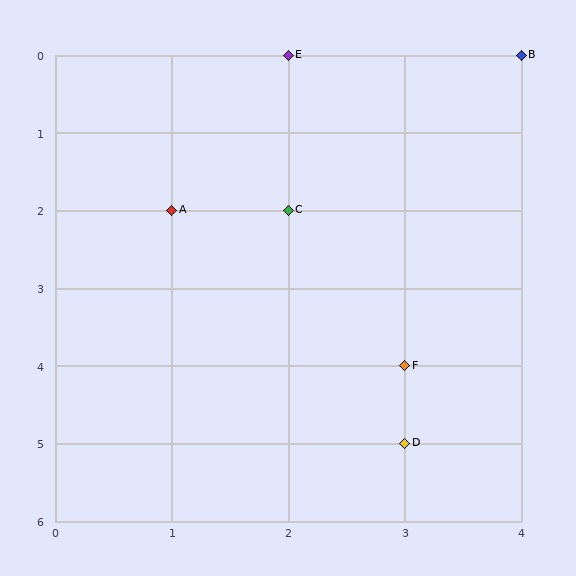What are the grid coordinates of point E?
Point E is at grid coordinates (2, 0).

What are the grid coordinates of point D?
Point D is at grid coordinates (3, 5).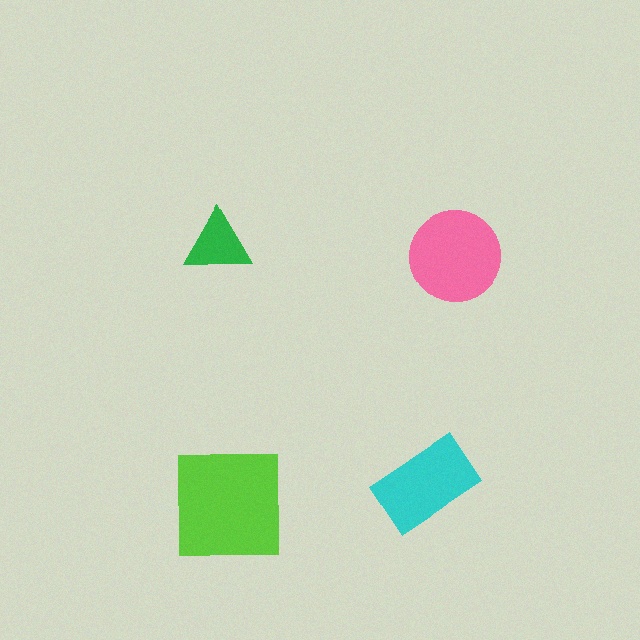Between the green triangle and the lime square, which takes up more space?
The lime square.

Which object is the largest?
The lime square.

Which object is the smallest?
The green triangle.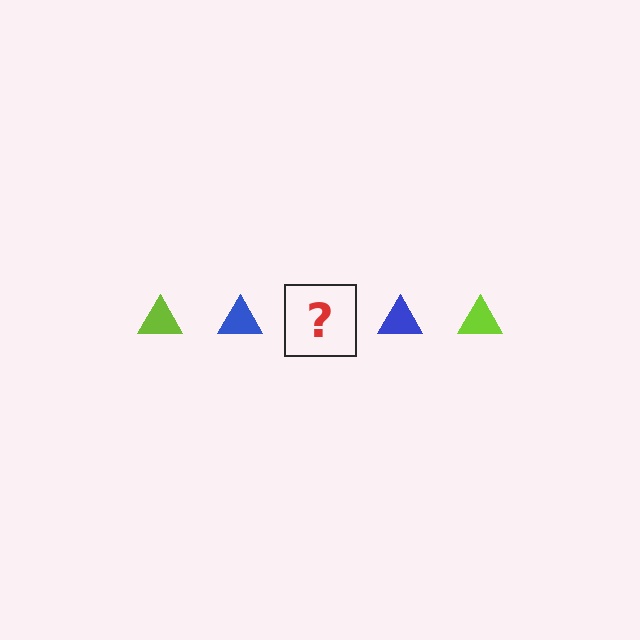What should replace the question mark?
The question mark should be replaced with a lime triangle.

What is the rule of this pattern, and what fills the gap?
The rule is that the pattern cycles through lime, blue triangles. The gap should be filled with a lime triangle.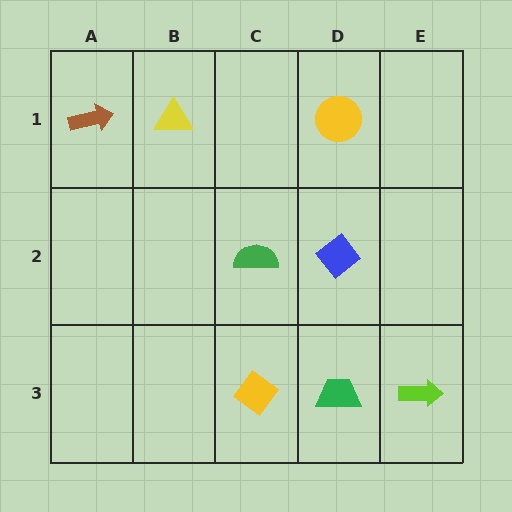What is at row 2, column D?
A blue diamond.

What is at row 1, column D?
A yellow circle.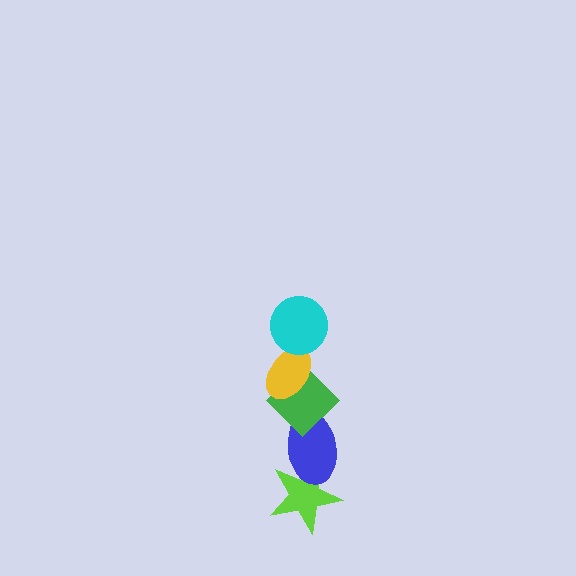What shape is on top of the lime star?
The blue ellipse is on top of the lime star.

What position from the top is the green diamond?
The green diamond is 3rd from the top.